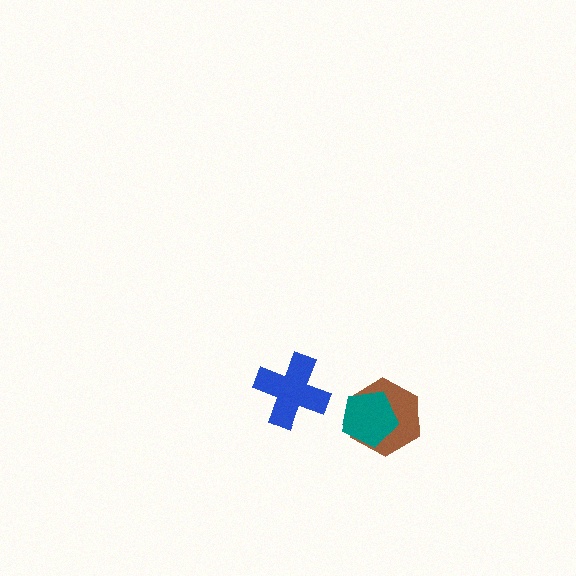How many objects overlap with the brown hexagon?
1 object overlaps with the brown hexagon.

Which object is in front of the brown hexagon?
The teal pentagon is in front of the brown hexagon.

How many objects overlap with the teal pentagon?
1 object overlaps with the teal pentagon.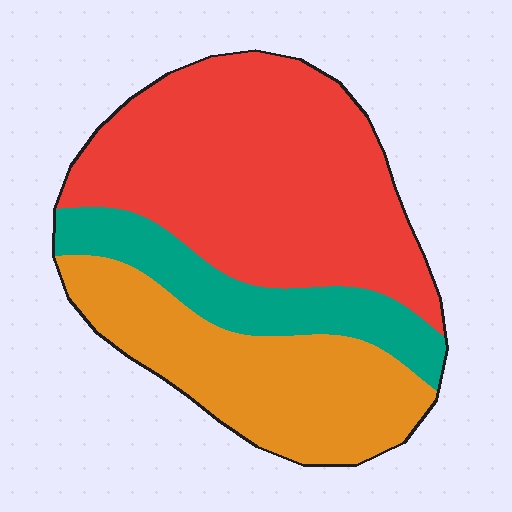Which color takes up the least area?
Teal, at roughly 20%.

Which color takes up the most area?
Red, at roughly 50%.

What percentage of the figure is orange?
Orange takes up about one third (1/3) of the figure.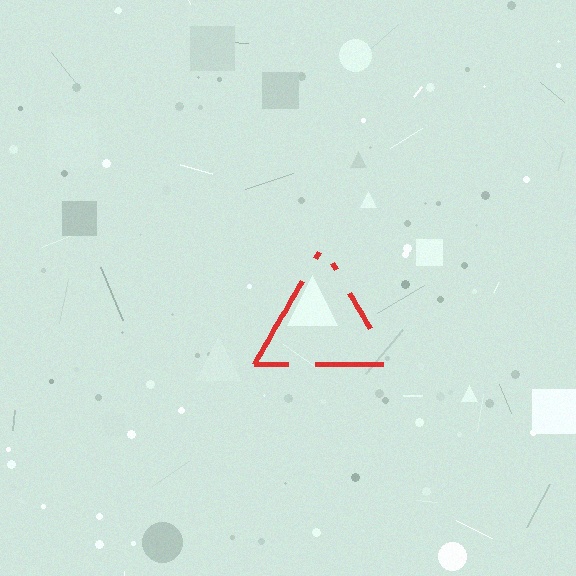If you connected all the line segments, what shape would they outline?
They would outline a triangle.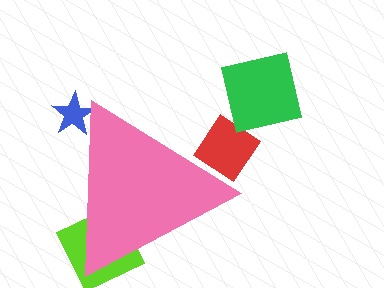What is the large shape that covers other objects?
A pink triangle.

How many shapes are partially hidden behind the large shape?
4 shapes are partially hidden.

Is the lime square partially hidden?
Yes, the lime square is partially hidden behind the pink triangle.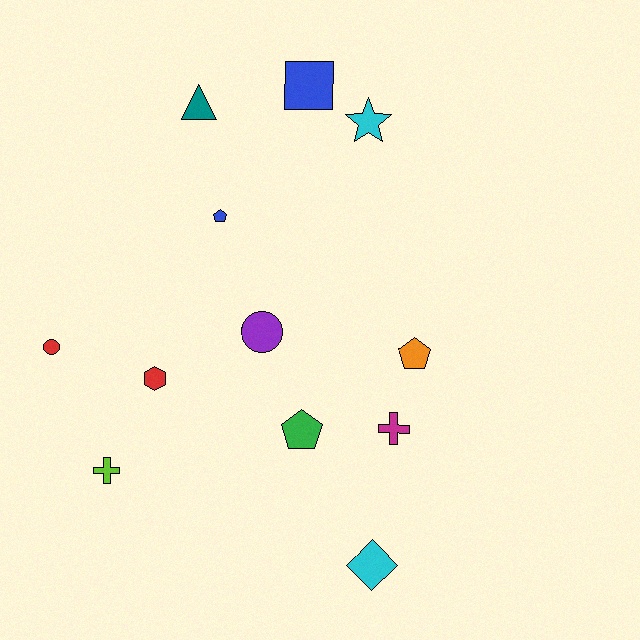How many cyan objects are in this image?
There are 2 cyan objects.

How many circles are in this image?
There are 2 circles.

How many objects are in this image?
There are 12 objects.